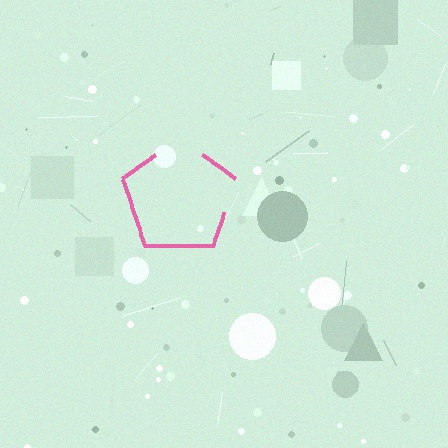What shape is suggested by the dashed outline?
The dashed outline suggests a pentagon.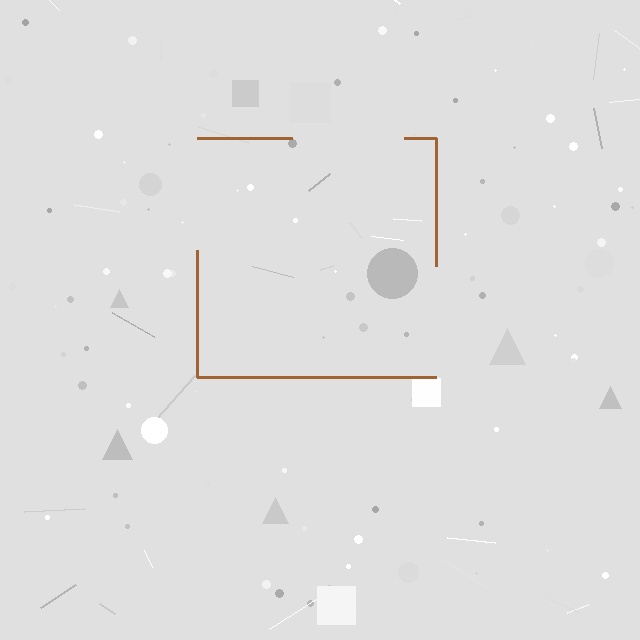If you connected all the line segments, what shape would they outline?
They would outline a square.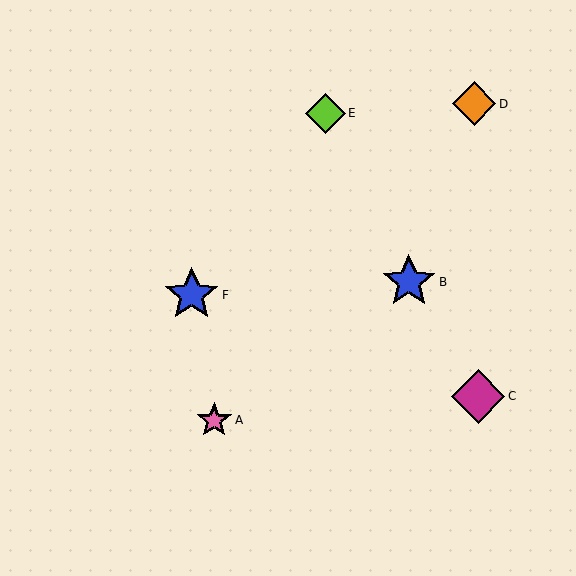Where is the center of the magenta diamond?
The center of the magenta diamond is at (478, 396).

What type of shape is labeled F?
Shape F is a blue star.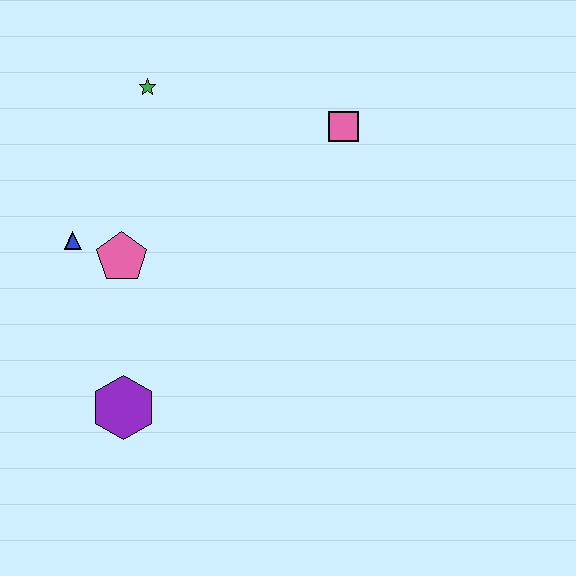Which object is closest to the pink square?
The green star is closest to the pink square.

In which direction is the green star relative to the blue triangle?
The green star is above the blue triangle.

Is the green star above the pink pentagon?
Yes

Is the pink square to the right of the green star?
Yes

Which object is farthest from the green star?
The purple hexagon is farthest from the green star.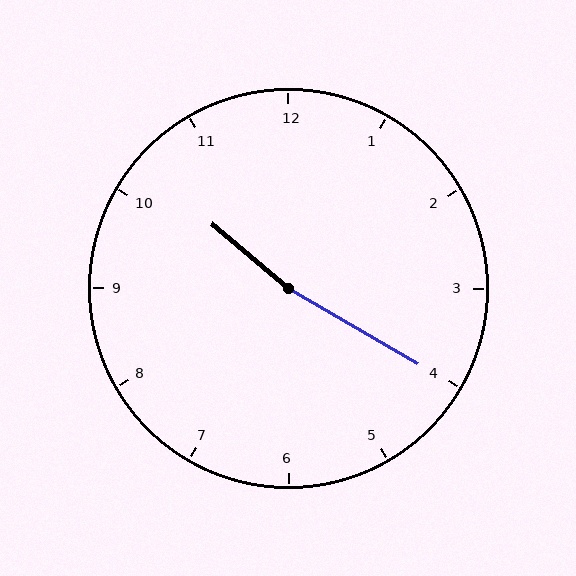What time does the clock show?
10:20.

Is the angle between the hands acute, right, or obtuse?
It is obtuse.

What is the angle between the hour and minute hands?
Approximately 170 degrees.